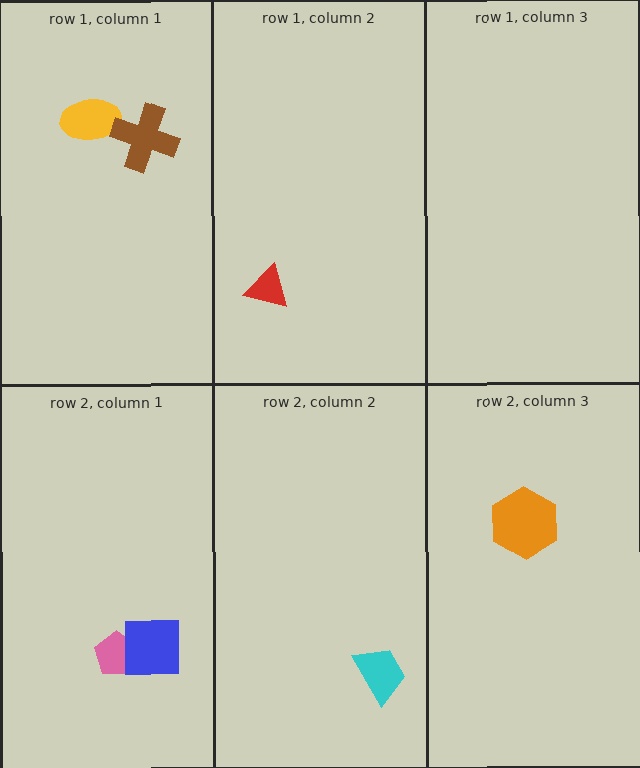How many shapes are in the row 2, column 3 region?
1.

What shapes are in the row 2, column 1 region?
The pink pentagon, the blue square.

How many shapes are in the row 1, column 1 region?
2.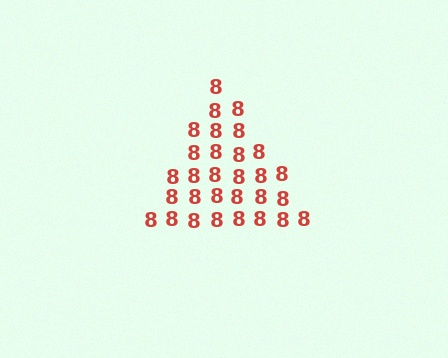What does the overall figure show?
The overall figure shows a triangle.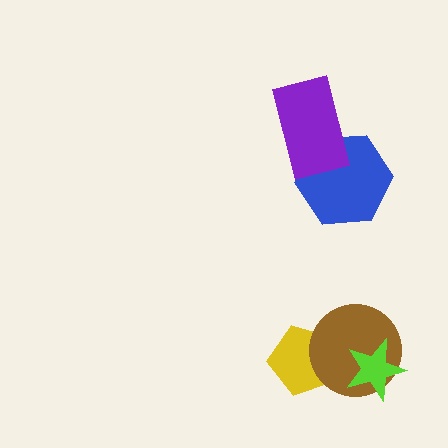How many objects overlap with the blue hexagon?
1 object overlaps with the blue hexagon.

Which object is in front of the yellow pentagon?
The brown circle is in front of the yellow pentagon.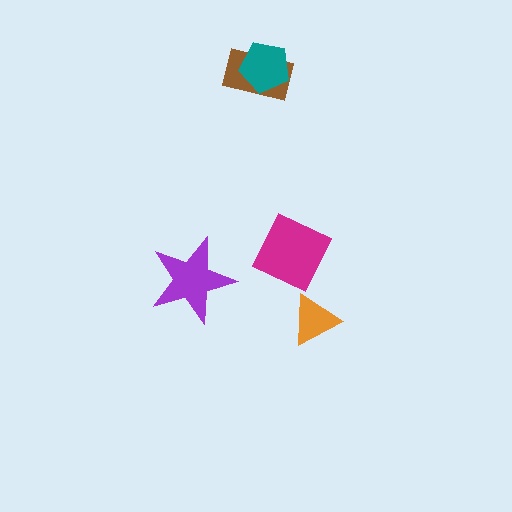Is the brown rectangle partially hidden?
Yes, it is partially covered by another shape.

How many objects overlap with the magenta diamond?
0 objects overlap with the magenta diamond.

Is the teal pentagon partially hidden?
No, no other shape covers it.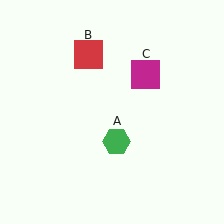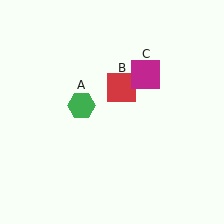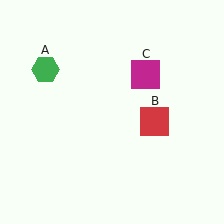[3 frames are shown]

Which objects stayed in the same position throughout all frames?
Magenta square (object C) remained stationary.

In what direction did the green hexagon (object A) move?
The green hexagon (object A) moved up and to the left.